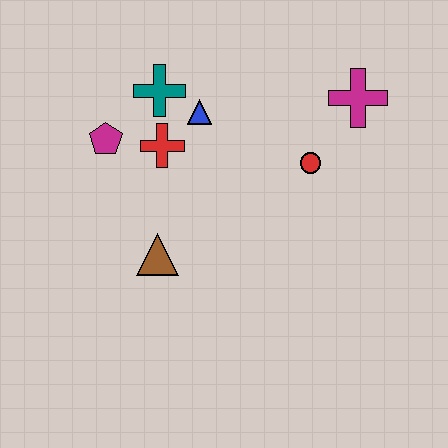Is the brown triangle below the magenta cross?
Yes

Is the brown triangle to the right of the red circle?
No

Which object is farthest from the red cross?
The magenta cross is farthest from the red cross.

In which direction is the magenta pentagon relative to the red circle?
The magenta pentagon is to the left of the red circle.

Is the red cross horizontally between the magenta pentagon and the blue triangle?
Yes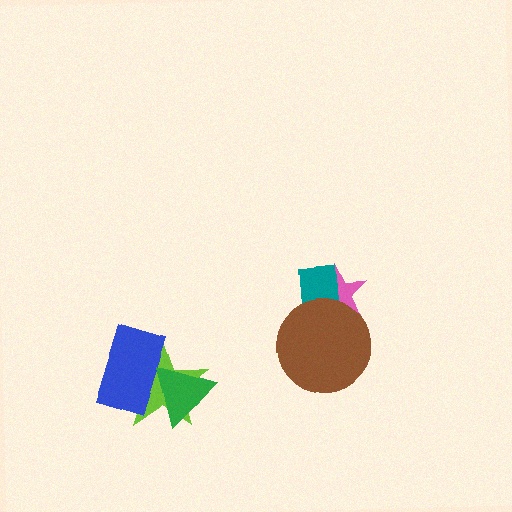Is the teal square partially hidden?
Yes, it is partially covered by another shape.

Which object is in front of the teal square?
The brown circle is in front of the teal square.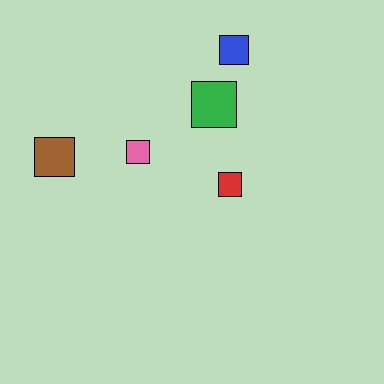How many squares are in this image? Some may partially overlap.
There are 5 squares.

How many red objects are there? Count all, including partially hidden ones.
There is 1 red object.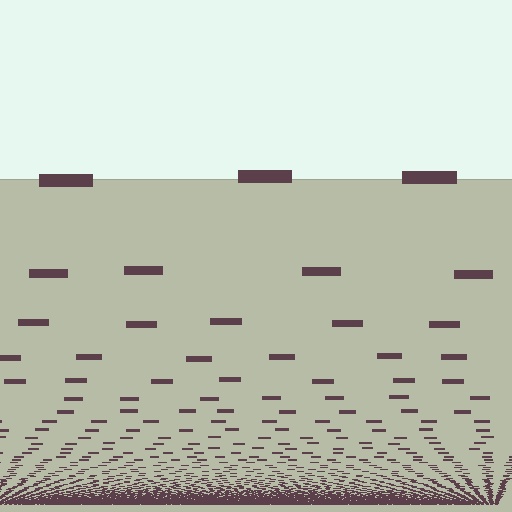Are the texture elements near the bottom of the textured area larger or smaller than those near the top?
Smaller. The gradient is inverted — elements near the bottom are smaller and denser.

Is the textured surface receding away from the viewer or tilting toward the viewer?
The surface appears to tilt toward the viewer. Texture elements get larger and sparser toward the top.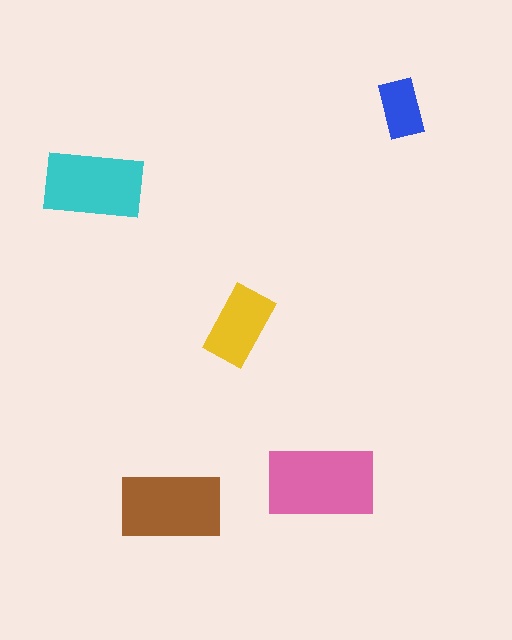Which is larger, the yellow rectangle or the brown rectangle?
The brown one.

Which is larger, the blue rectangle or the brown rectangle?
The brown one.